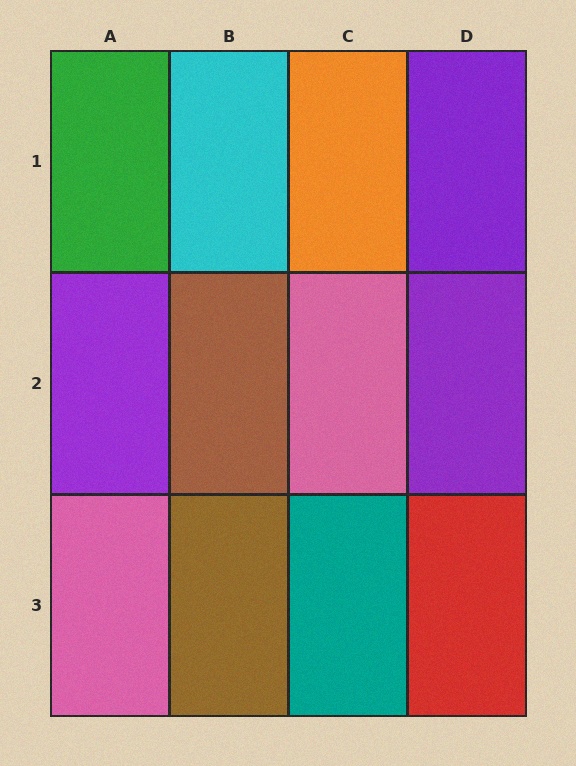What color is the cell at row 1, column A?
Green.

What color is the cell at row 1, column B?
Cyan.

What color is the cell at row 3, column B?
Brown.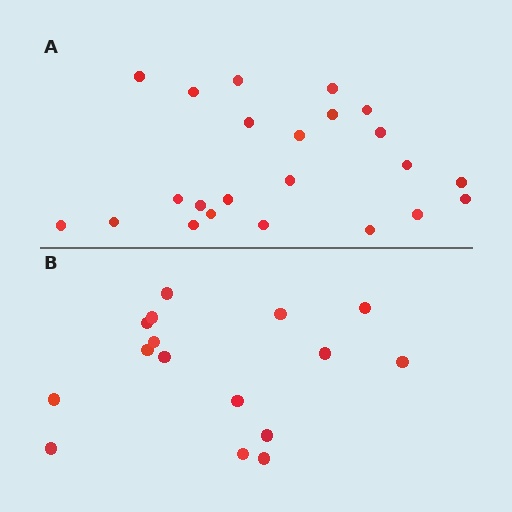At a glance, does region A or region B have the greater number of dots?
Region A (the top region) has more dots.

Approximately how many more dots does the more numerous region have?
Region A has roughly 8 or so more dots than region B.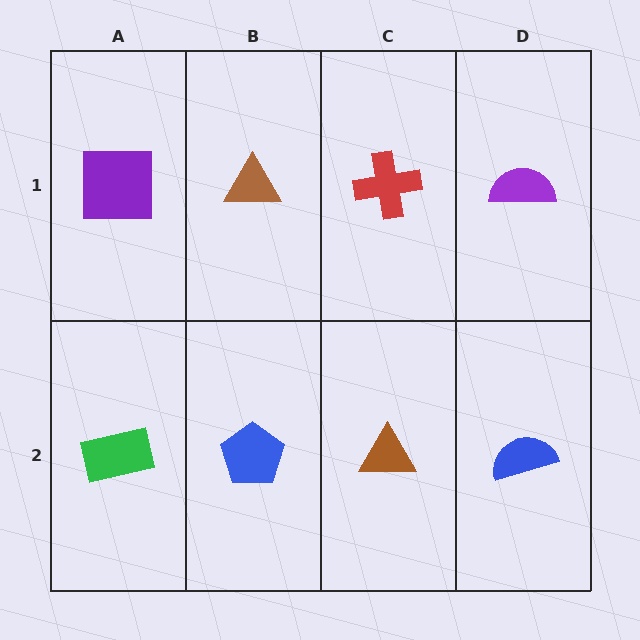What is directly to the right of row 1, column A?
A brown triangle.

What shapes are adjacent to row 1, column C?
A brown triangle (row 2, column C), a brown triangle (row 1, column B), a purple semicircle (row 1, column D).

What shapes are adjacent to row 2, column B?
A brown triangle (row 1, column B), a green rectangle (row 2, column A), a brown triangle (row 2, column C).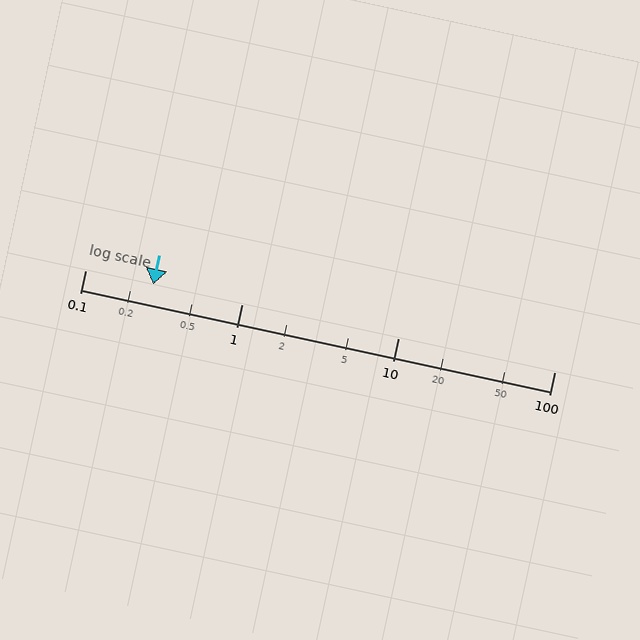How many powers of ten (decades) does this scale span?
The scale spans 3 decades, from 0.1 to 100.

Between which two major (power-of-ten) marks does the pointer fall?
The pointer is between 0.1 and 1.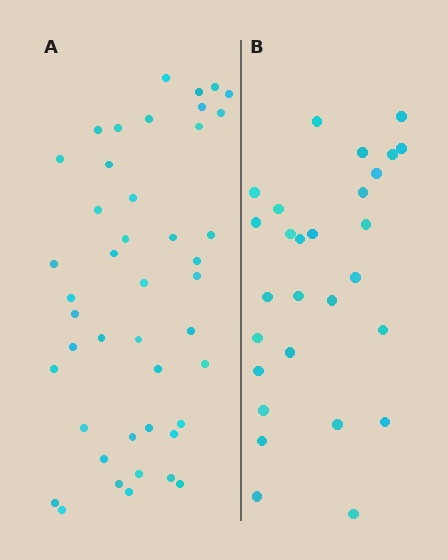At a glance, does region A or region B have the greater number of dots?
Region A (the left region) has more dots.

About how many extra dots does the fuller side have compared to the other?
Region A has approximately 15 more dots than region B.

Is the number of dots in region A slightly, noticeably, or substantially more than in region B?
Region A has substantially more. The ratio is roughly 1.6 to 1.